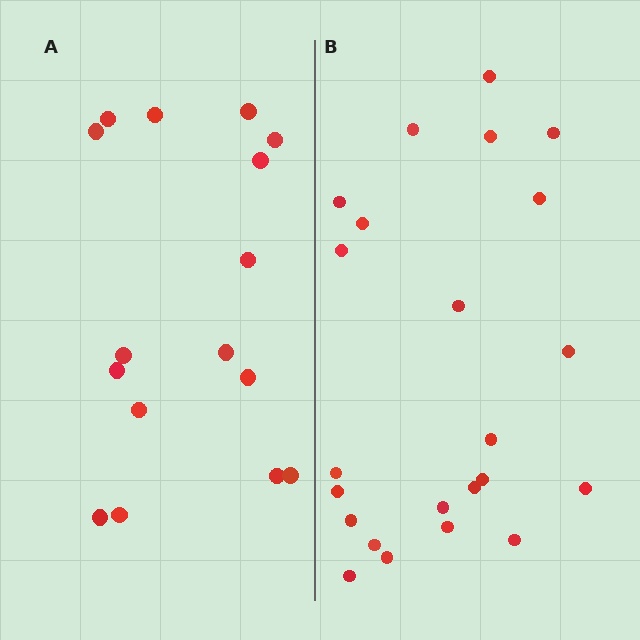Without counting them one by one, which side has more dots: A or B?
Region B (the right region) has more dots.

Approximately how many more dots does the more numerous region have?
Region B has roughly 8 or so more dots than region A.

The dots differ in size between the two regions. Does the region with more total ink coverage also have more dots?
No. Region A has more total ink coverage because its dots are larger, but region B actually contains more individual dots. Total area can be misleading — the number of items is what matters here.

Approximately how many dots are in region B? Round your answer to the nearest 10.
About 20 dots. (The exact count is 23, which rounds to 20.)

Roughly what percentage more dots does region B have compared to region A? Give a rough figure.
About 45% more.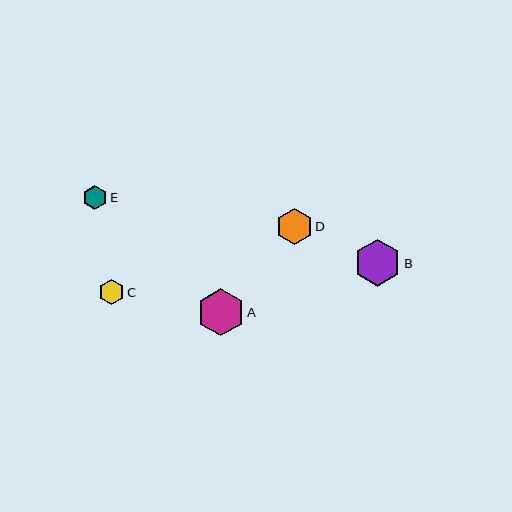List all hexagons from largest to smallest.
From largest to smallest: A, B, D, C, E.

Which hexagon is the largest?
Hexagon A is the largest with a size of approximately 47 pixels.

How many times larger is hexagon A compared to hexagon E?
Hexagon A is approximately 2.0 times the size of hexagon E.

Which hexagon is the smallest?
Hexagon E is the smallest with a size of approximately 24 pixels.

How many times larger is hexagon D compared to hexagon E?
Hexagon D is approximately 1.5 times the size of hexagon E.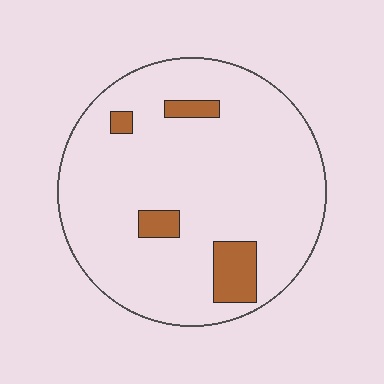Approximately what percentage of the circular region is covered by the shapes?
Approximately 10%.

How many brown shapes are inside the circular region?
4.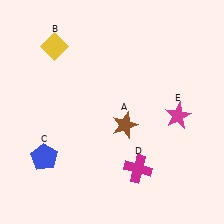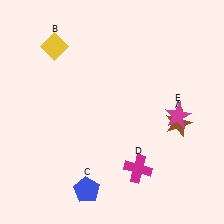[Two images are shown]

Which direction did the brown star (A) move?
The brown star (A) moved right.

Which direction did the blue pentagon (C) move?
The blue pentagon (C) moved right.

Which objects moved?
The objects that moved are: the brown star (A), the blue pentagon (C).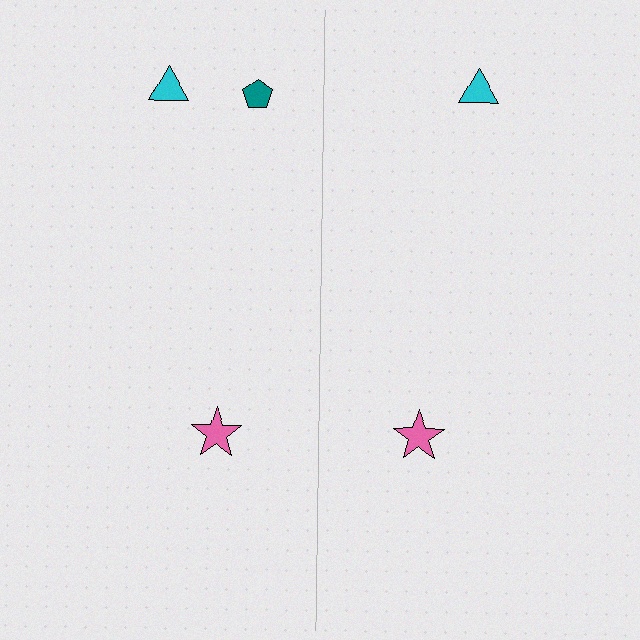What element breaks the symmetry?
A teal pentagon is missing from the right side.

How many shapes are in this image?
There are 5 shapes in this image.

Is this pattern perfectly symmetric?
No, the pattern is not perfectly symmetric. A teal pentagon is missing from the right side.